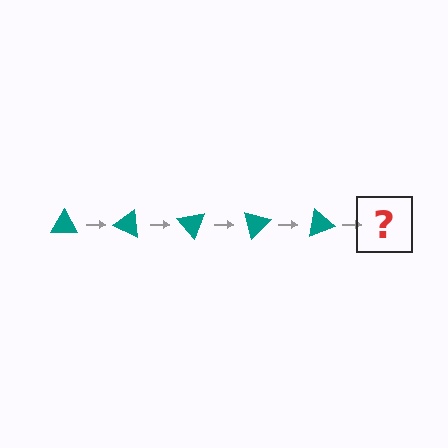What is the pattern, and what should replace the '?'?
The pattern is that the triangle rotates 25 degrees each step. The '?' should be a teal triangle rotated 125 degrees.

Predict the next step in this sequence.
The next step is a teal triangle rotated 125 degrees.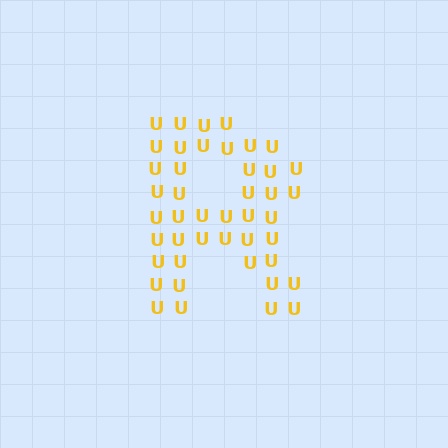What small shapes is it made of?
It is made of small letter U's.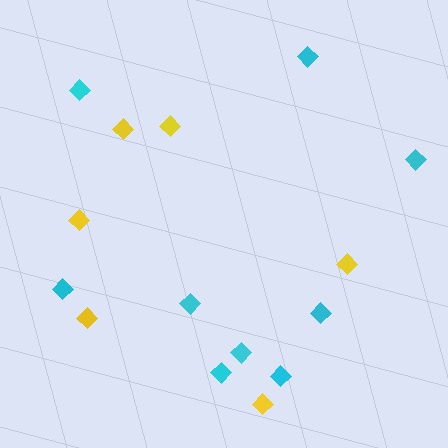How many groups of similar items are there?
There are 2 groups: one group of yellow diamonds (6) and one group of cyan diamonds (9).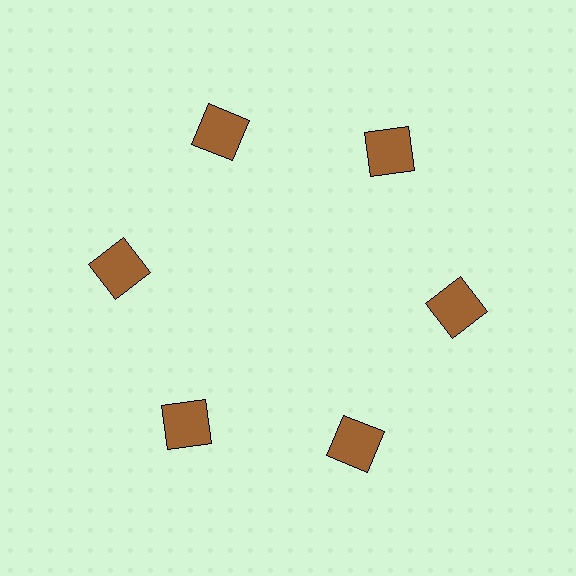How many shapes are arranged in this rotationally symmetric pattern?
There are 6 shapes, arranged in 6 groups of 1.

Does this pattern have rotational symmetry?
Yes, this pattern has 6-fold rotational symmetry. It looks the same after rotating 60 degrees around the center.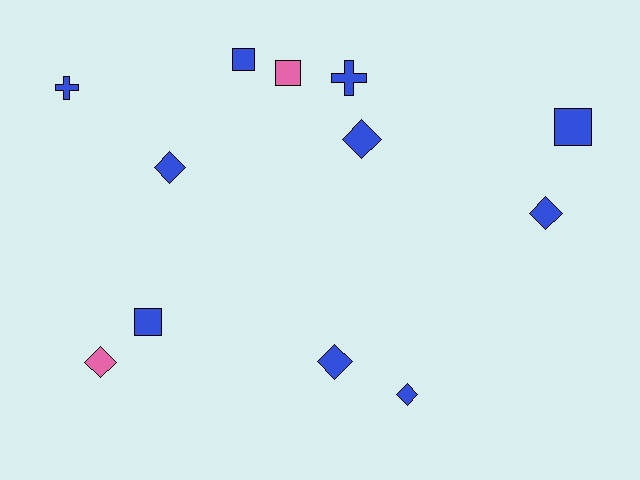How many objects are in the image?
There are 12 objects.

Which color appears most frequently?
Blue, with 10 objects.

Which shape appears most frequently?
Diamond, with 6 objects.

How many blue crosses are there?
There are 2 blue crosses.